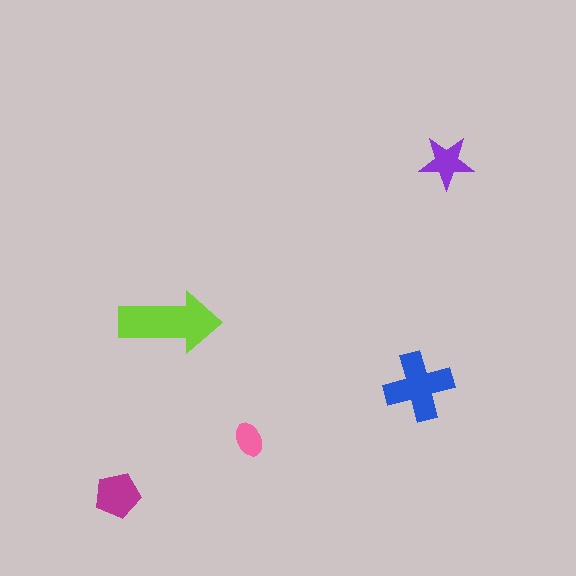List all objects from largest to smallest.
The lime arrow, the blue cross, the magenta pentagon, the purple star, the pink ellipse.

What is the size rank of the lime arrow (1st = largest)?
1st.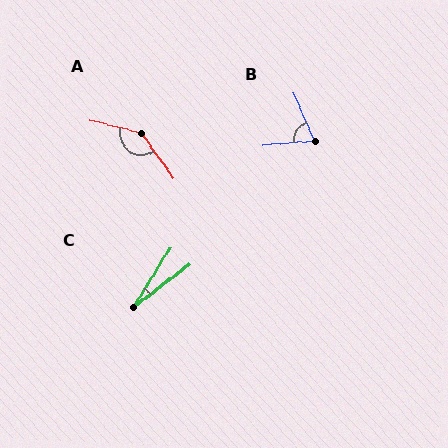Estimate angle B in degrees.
Approximately 71 degrees.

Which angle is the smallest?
C, at approximately 20 degrees.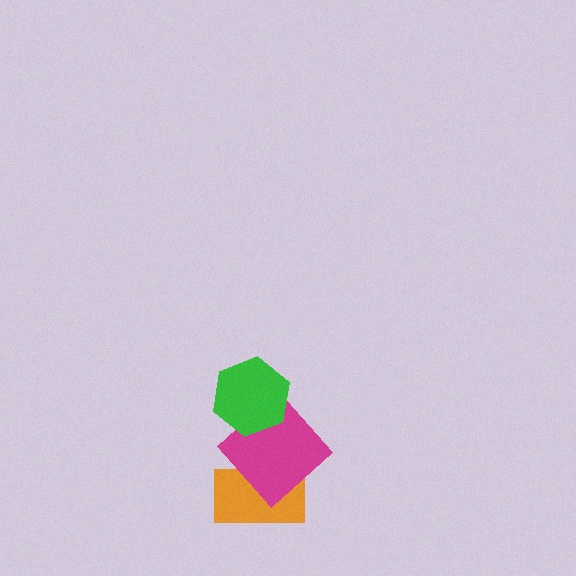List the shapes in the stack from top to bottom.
From top to bottom: the green hexagon, the magenta diamond, the orange rectangle.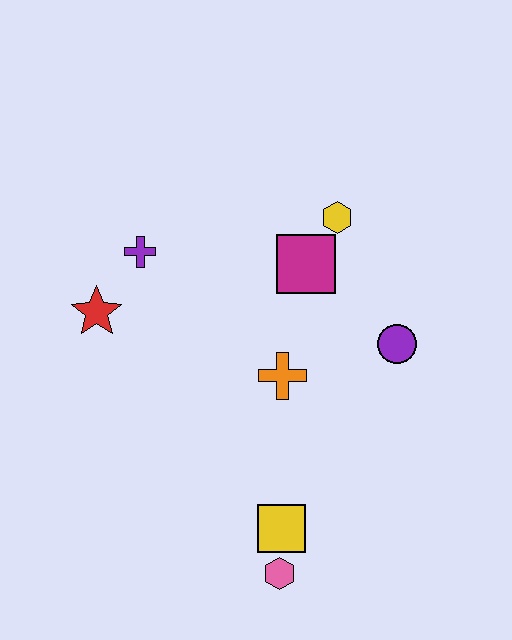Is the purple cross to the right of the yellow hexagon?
No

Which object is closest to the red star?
The purple cross is closest to the red star.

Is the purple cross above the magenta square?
Yes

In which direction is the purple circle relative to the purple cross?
The purple circle is to the right of the purple cross.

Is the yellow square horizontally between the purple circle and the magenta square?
No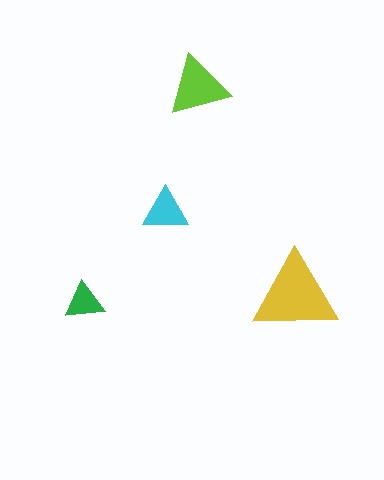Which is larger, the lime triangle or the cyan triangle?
The lime one.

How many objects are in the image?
There are 4 objects in the image.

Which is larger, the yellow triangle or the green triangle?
The yellow one.